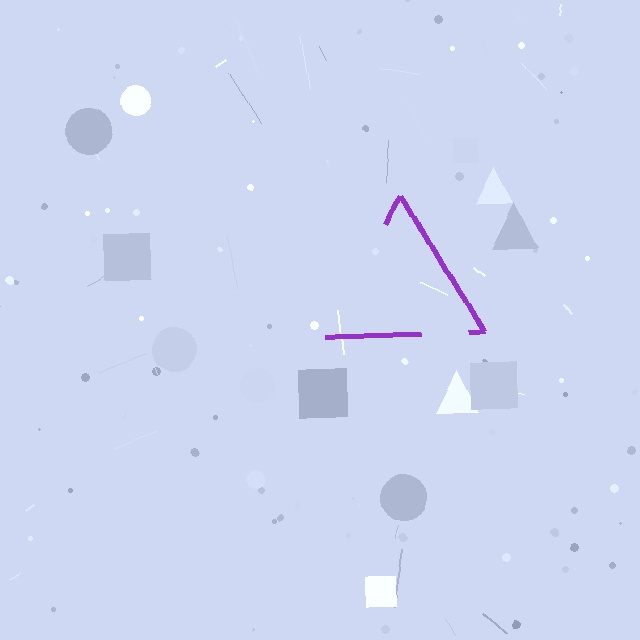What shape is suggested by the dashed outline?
The dashed outline suggests a triangle.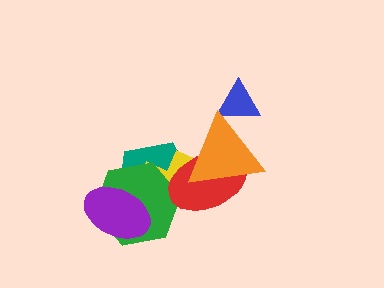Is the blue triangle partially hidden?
Yes, it is partially covered by another shape.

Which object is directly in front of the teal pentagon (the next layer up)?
The yellow cross is directly in front of the teal pentagon.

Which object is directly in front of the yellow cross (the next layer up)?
The green hexagon is directly in front of the yellow cross.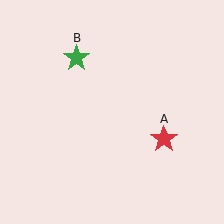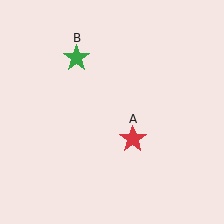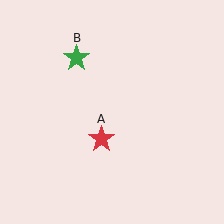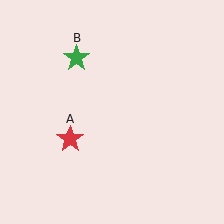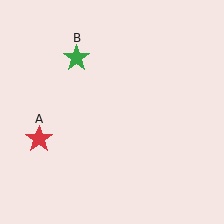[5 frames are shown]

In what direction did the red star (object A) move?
The red star (object A) moved left.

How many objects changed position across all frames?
1 object changed position: red star (object A).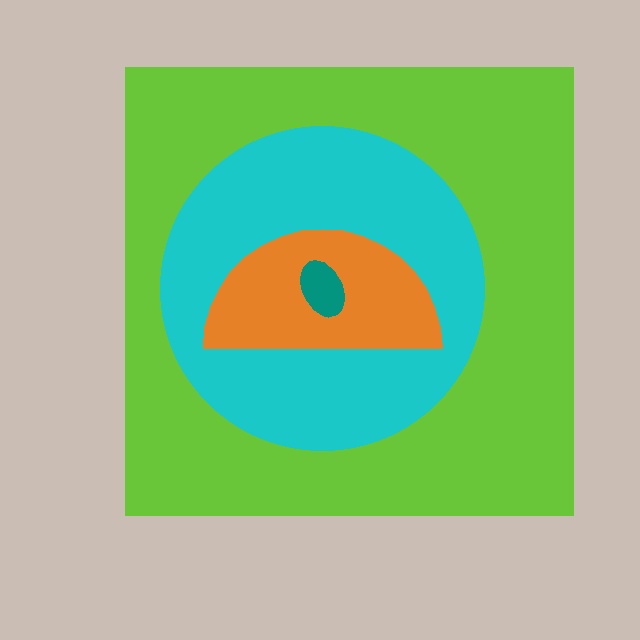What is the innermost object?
The teal ellipse.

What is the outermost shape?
The lime square.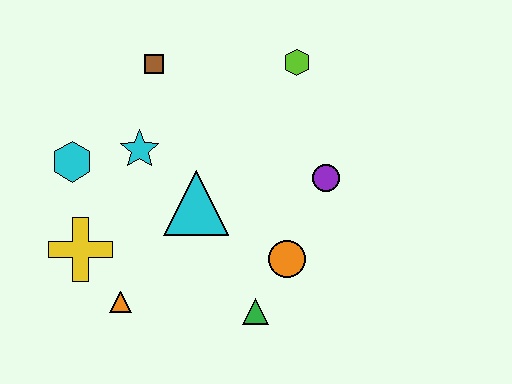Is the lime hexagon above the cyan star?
Yes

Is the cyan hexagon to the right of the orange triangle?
No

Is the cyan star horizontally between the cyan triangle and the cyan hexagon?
Yes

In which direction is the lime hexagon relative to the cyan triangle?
The lime hexagon is above the cyan triangle.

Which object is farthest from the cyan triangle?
The lime hexagon is farthest from the cyan triangle.